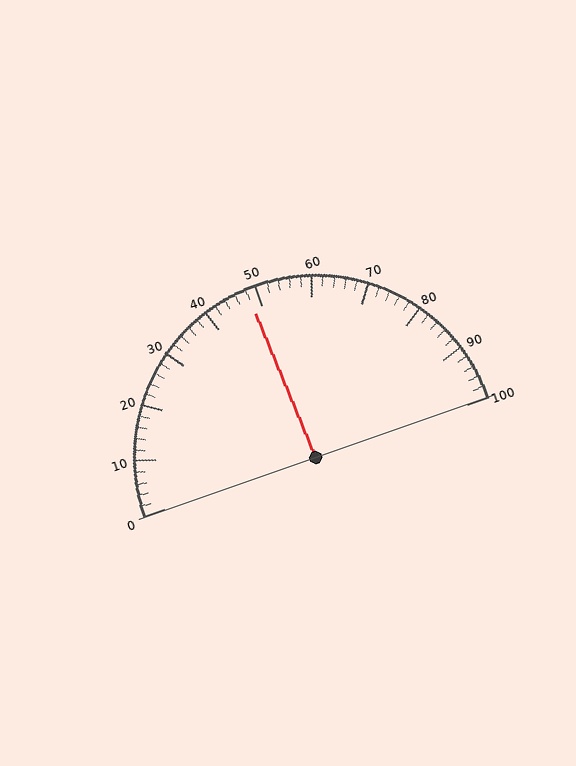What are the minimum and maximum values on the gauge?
The gauge ranges from 0 to 100.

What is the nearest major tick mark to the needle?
The nearest major tick mark is 50.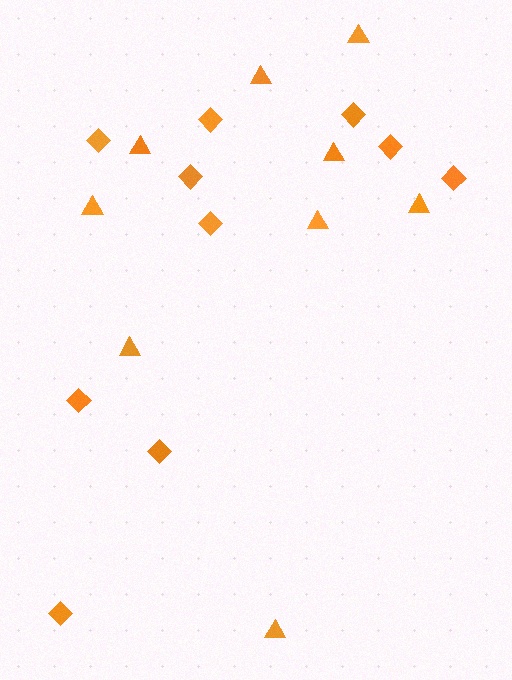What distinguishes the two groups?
There are 2 groups: one group of triangles (9) and one group of diamonds (10).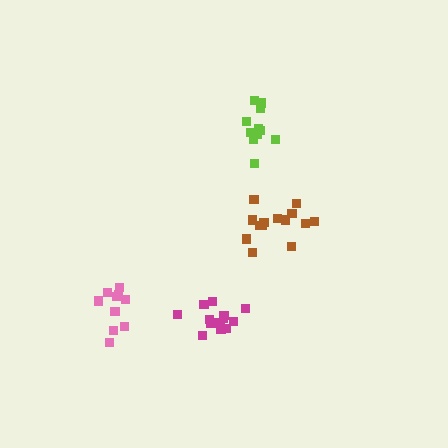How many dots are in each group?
Group 1: 11 dots, Group 2: 14 dots, Group 3: 10 dots, Group 4: 13 dots (48 total).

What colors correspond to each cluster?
The clusters are colored: lime, brown, pink, magenta.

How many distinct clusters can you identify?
There are 4 distinct clusters.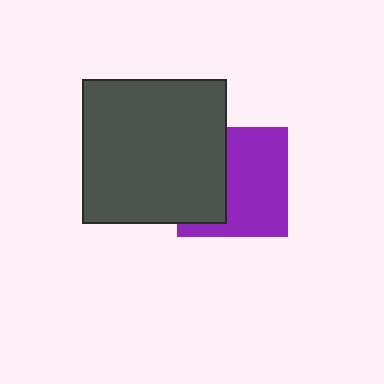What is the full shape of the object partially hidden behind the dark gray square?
The partially hidden object is a purple square.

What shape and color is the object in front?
The object in front is a dark gray square.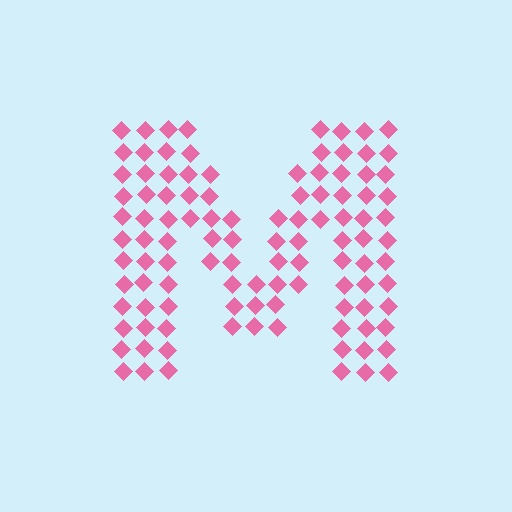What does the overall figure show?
The overall figure shows the letter M.